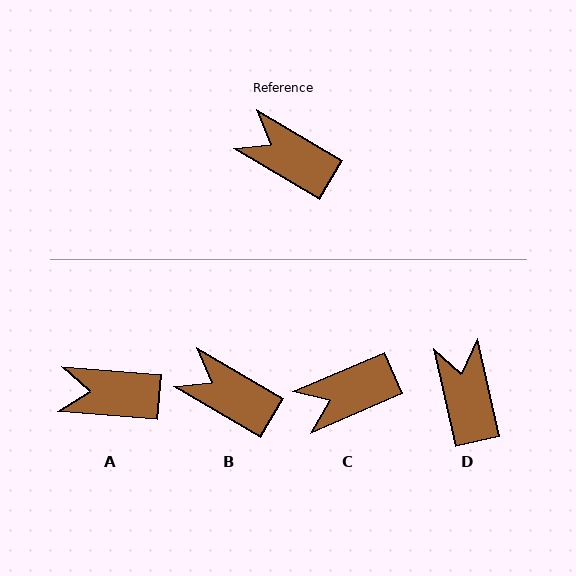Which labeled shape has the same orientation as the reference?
B.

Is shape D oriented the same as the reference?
No, it is off by about 46 degrees.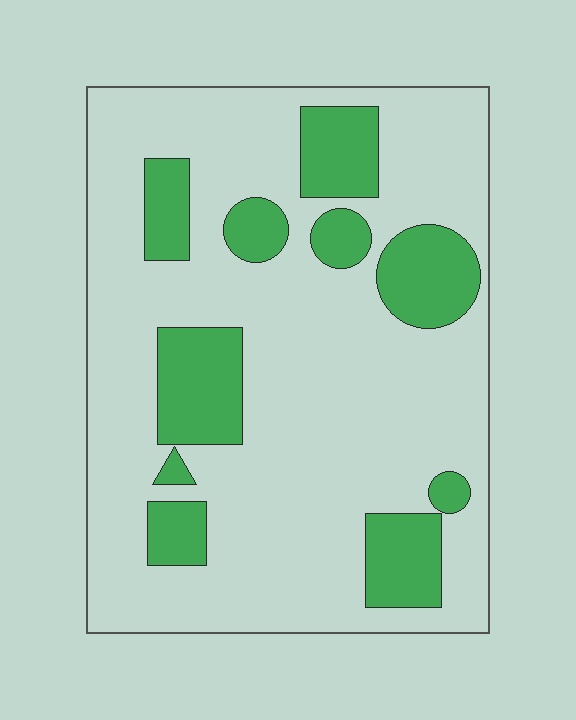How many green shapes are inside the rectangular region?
10.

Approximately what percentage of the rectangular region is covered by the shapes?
Approximately 25%.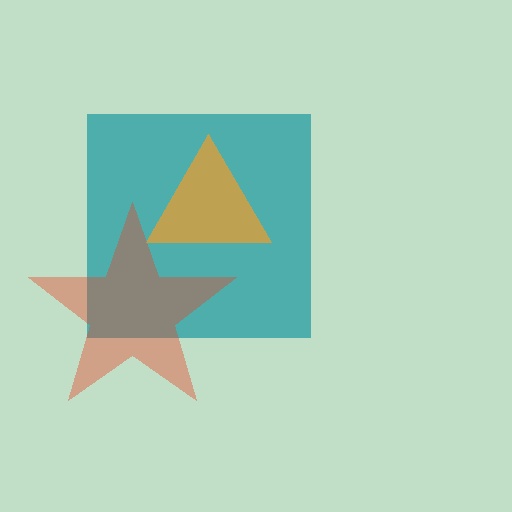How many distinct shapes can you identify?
There are 3 distinct shapes: a teal square, a red star, an orange triangle.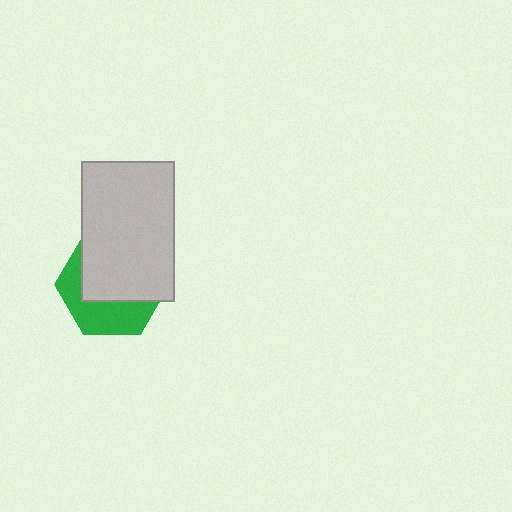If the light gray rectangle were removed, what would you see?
You would see the complete green hexagon.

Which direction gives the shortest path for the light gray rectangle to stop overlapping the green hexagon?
Moving up gives the shortest separation.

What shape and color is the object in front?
The object in front is a light gray rectangle.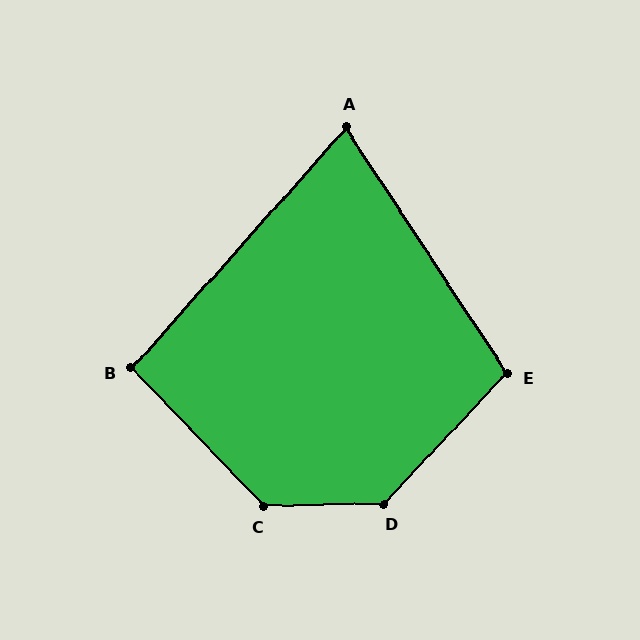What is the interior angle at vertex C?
Approximately 133 degrees (obtuse).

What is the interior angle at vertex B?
Approximately 94 degrees (approximately right).